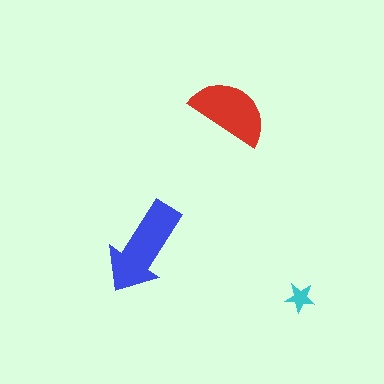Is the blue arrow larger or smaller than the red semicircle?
Larger.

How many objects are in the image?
There are 3 objects in the image.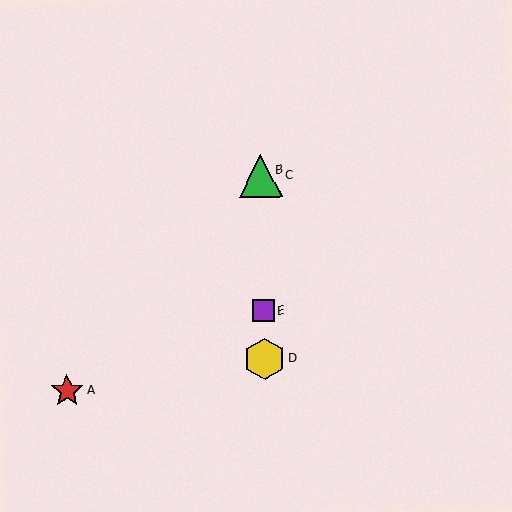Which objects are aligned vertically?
Objects B, C, D, E are aligned vertically.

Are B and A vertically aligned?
No, B is at x≈261 and A is at x≈67.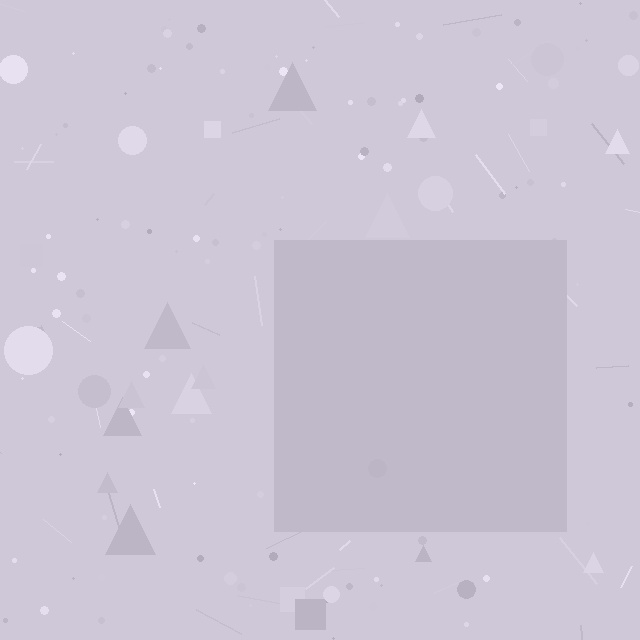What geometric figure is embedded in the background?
A square is embedded in the background.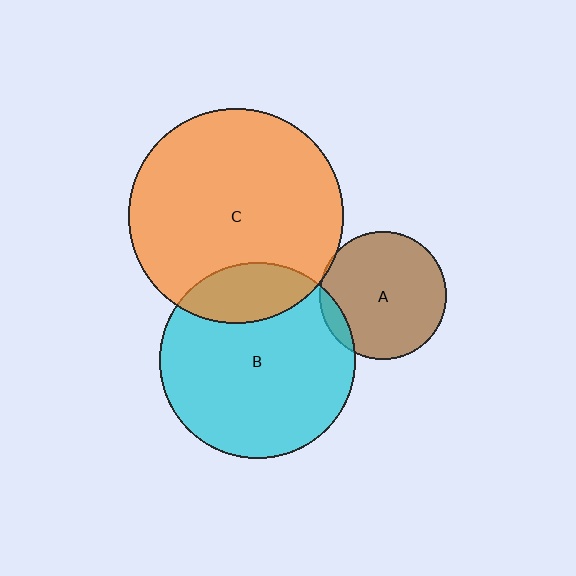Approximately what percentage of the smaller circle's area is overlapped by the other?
Approximately 20%.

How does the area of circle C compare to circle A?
Approximately 2.9 times.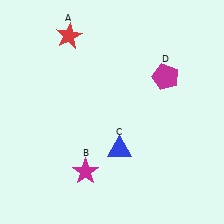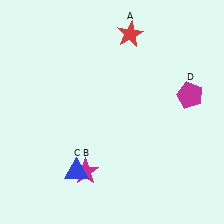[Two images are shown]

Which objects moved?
The objects that moved are: the red star (A), the blue triangle (C), the magenta pentagon (D).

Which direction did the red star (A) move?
The red star (A) moved right.